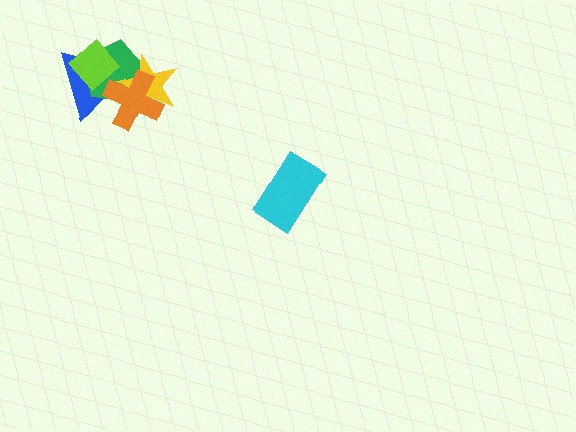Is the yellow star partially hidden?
Yes, it is partially covered by another shape.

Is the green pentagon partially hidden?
Yes, it is partially covered by another shape.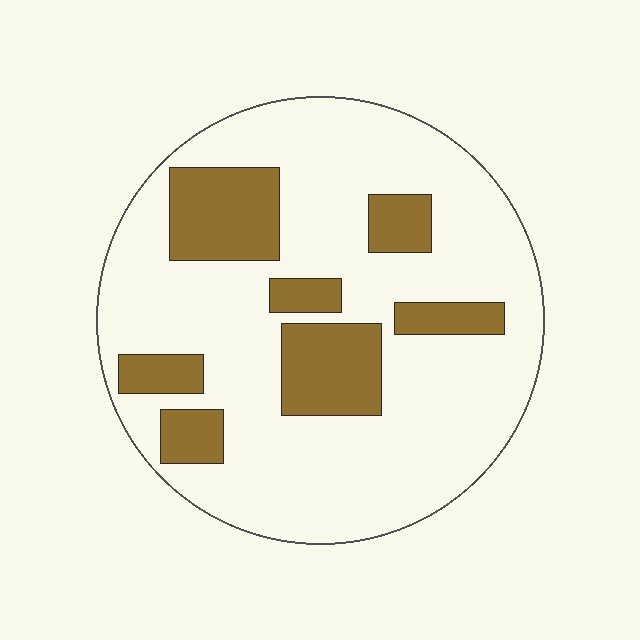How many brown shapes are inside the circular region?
7.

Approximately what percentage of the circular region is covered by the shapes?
Approximately 25%.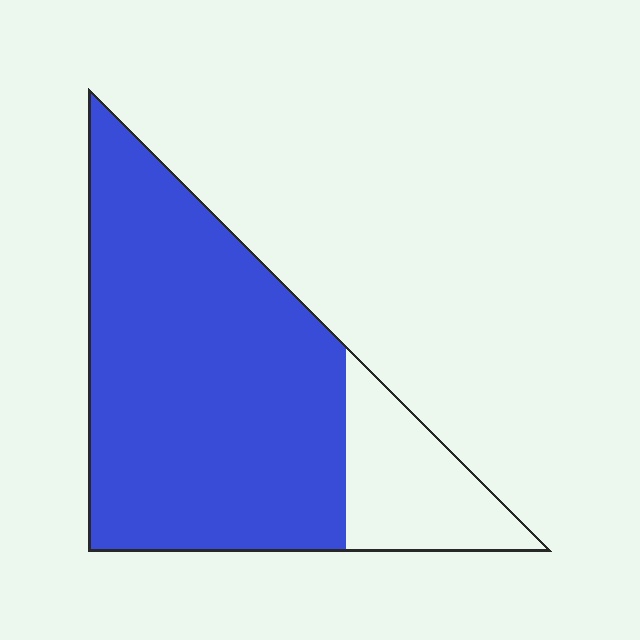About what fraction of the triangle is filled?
About four fifths (4/5).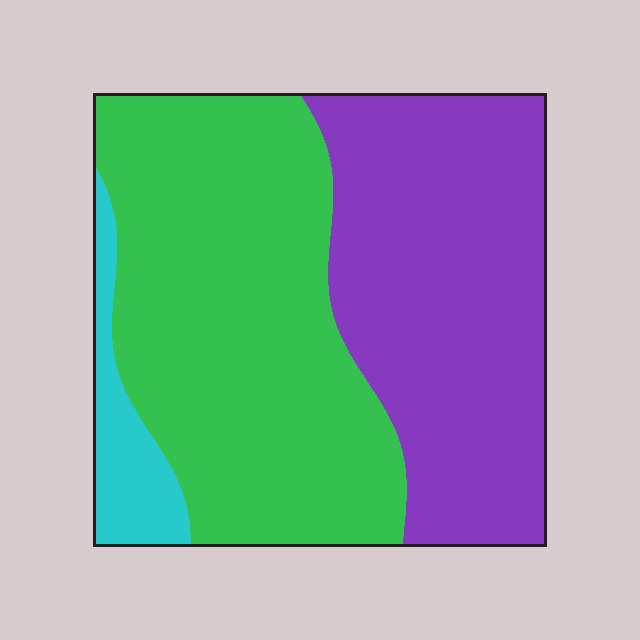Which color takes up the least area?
Cyan, at roughly 10%.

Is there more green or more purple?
Green.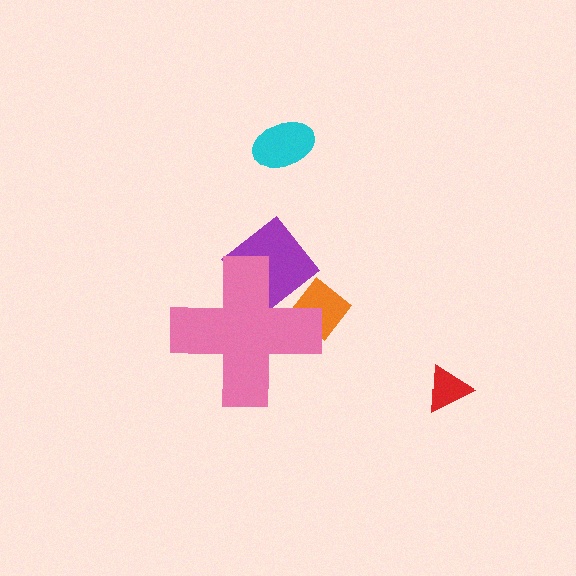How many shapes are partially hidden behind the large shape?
2 shapes are partially hidden.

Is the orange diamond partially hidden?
Yes, the orange diamond is partially hidden behind the pink cross.